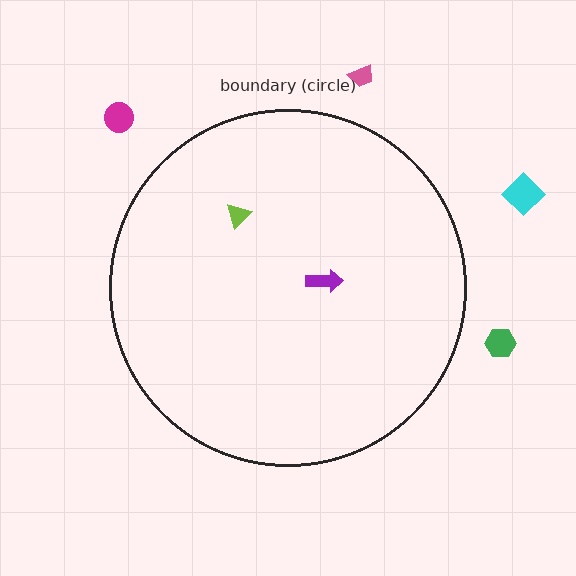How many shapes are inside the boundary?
2 inside, 4 outside.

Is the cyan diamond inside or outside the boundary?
Outside.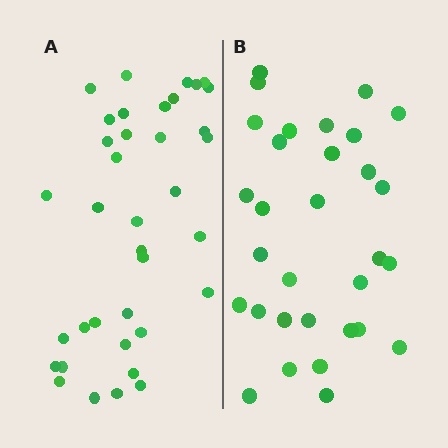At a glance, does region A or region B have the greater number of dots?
Region A (the left region) has more dots.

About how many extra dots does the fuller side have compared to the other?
Region A has about 6 more dots than region B.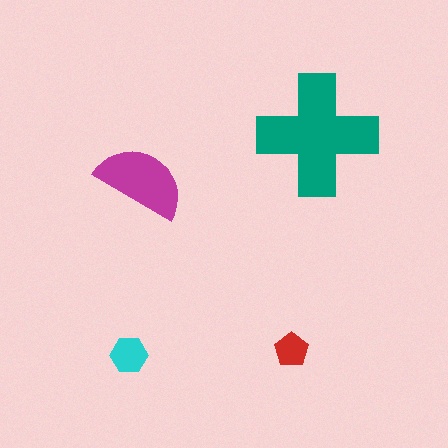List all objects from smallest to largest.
The red pentagon, the cyan hexagon, the magenta semicircle, the teal cross.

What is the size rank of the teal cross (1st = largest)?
1st.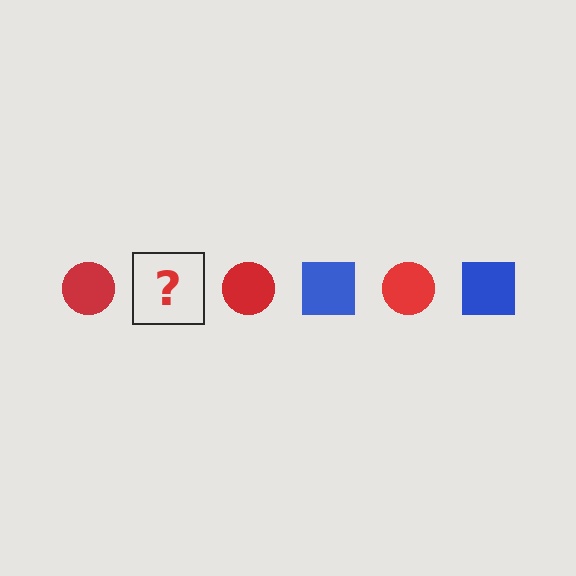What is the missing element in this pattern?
The missing element is a blue square.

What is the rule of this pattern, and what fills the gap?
The rule is that the pattern alternates between red circle and blue square. The gap should be filled with a blue square.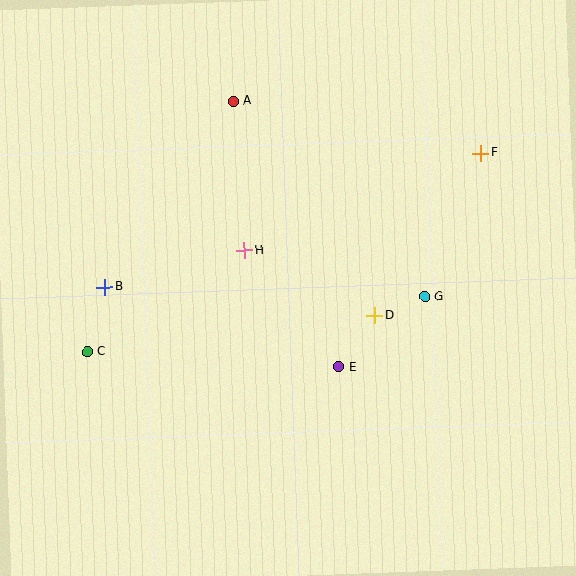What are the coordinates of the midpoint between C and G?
The midpoint between C and G is at (256, 324).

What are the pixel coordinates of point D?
Point D is at (375, 316).